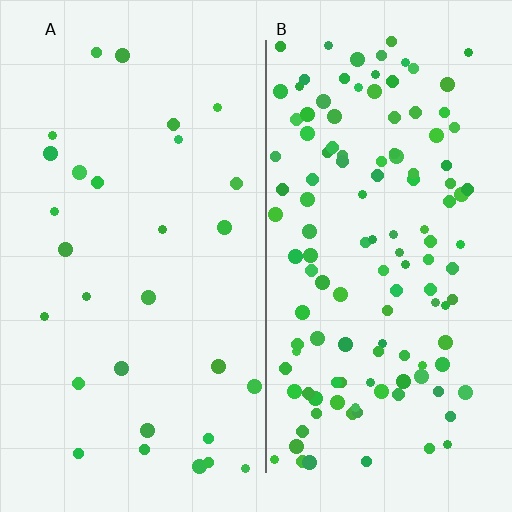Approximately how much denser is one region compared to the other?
Approximately 4.3× — region B over region A.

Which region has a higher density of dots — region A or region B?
B (the right).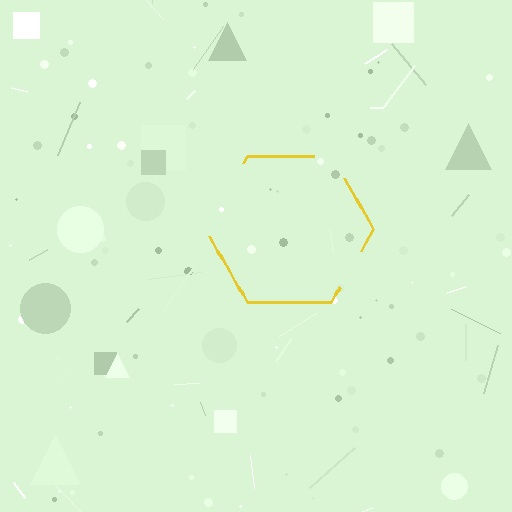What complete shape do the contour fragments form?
The contour fragments form a hexagon.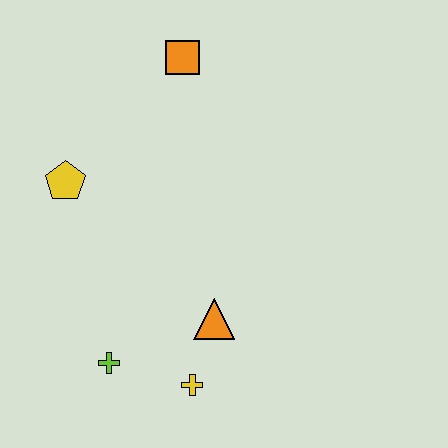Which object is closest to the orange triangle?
The yellow cross is closest to the orange triangle.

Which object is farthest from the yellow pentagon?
The yellow cross is farthest from the yellow pentagon.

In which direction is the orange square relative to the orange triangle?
The orange square is above the orange triangle.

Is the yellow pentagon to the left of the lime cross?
Yes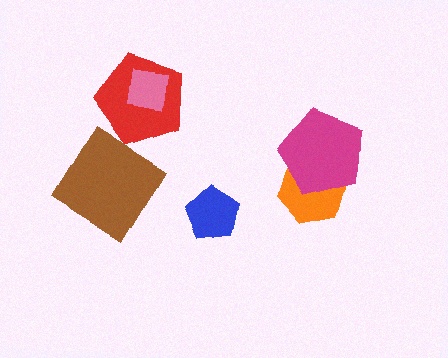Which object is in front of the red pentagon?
The pink square is in front of the red pentagon.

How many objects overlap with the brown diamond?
0 objects overlap with the brown diamond.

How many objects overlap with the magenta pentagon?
1 object overlaps with the magenta pentagon.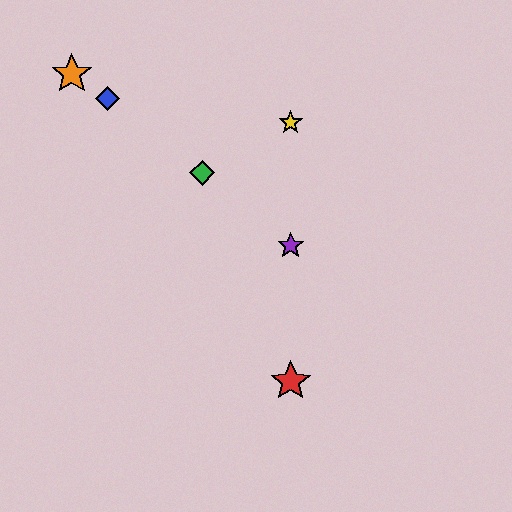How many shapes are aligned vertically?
3 shapes (the red star, the yellow star, the purple star) are aligned vertically.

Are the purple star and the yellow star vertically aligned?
Yes, both are at x≈291.